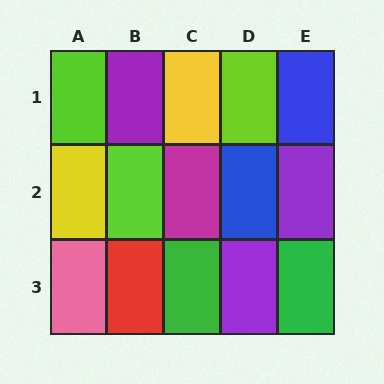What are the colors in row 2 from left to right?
Yellow, lime, magenta, blue, purple.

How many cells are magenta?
1 cell is magenta.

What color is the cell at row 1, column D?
Lime.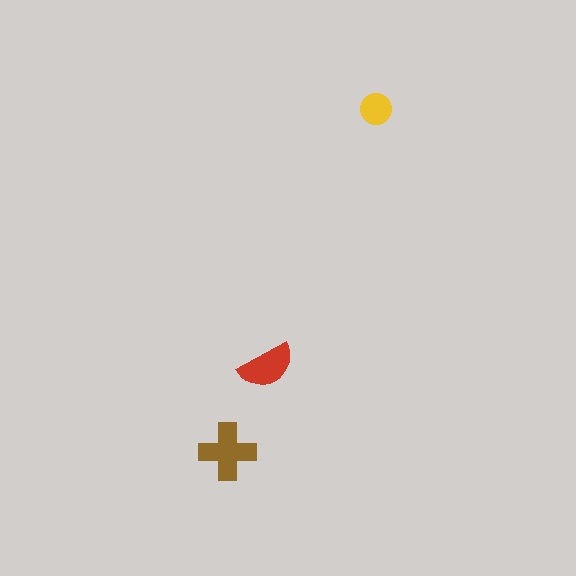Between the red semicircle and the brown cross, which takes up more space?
The brown cross.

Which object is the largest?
The brown cross.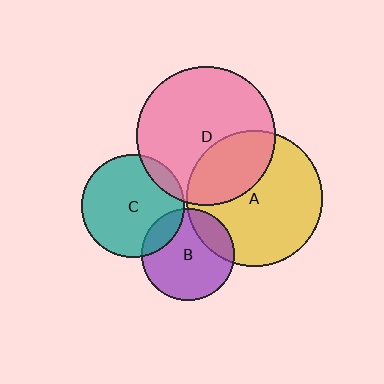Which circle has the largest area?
Circle D (pink).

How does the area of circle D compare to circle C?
Approximately 1.8 times.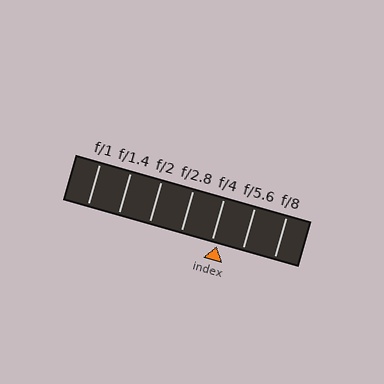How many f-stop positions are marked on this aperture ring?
There are 7 f-stop positions marked.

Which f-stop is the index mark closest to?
The index mark is closest to f/4.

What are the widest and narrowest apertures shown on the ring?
The widest aperture shown is f/1 and the narrowest is f/8.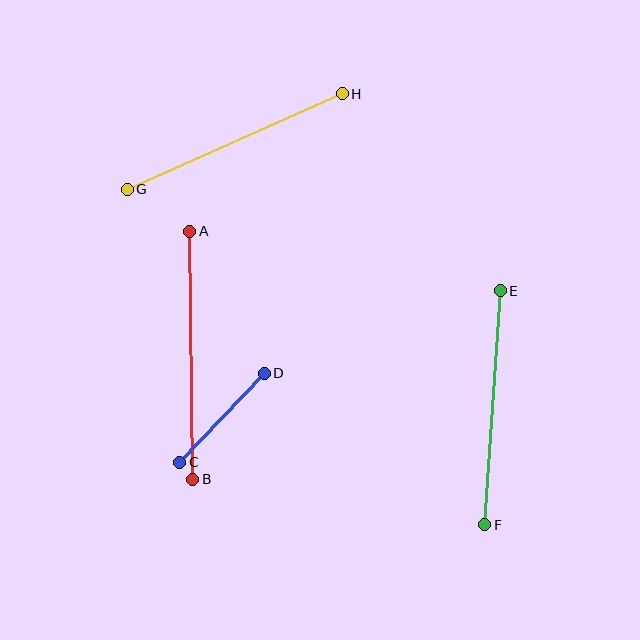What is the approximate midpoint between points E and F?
The midpoint is at approximately (493, 408) pixels.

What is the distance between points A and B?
The distance is approximately 248 pixels.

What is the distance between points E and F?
The distance is approximately 235 pixels.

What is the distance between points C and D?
The distance is approximately 123 pixels.